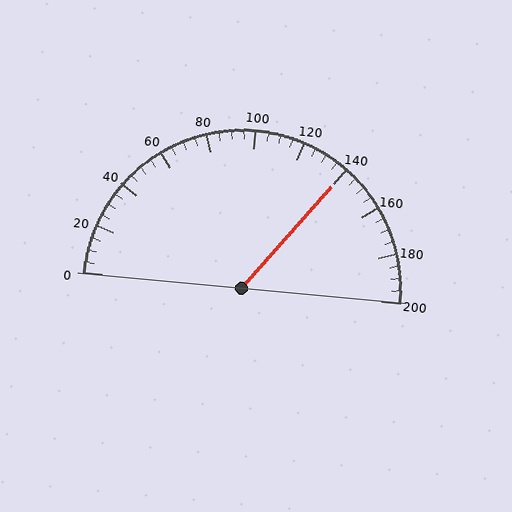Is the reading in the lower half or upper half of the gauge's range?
The reading is in the upper half of the range (0 to 200).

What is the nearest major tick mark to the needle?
The nearest major tick mark is 140.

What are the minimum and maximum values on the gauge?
The gauge ranges from 0 to 200.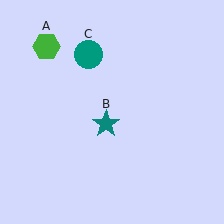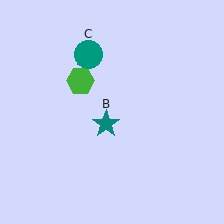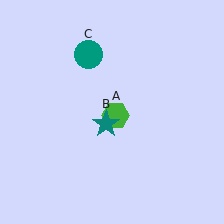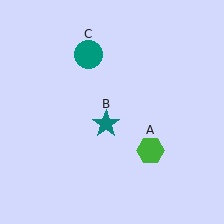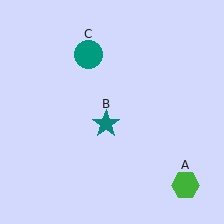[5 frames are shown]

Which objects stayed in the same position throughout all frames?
Teal star (object B) and teal circle (object C) remained stationary.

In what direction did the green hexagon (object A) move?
The green hexagon (object A) moved down and to the right.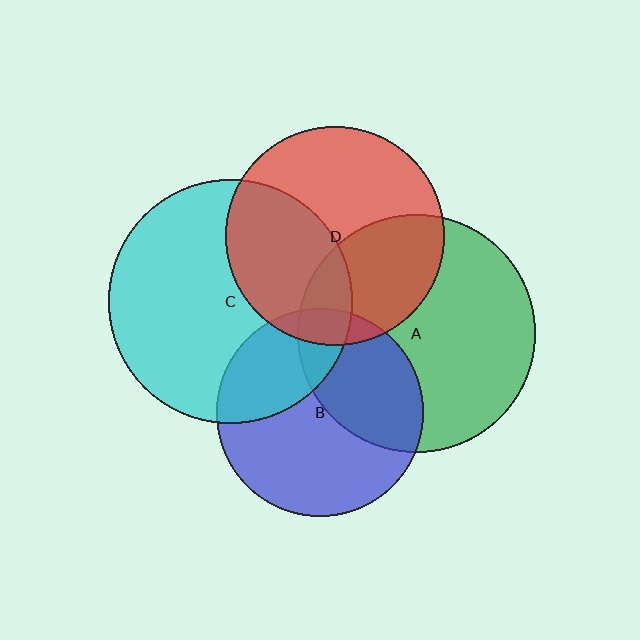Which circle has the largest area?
Circle C (cyan).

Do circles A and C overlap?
Yes.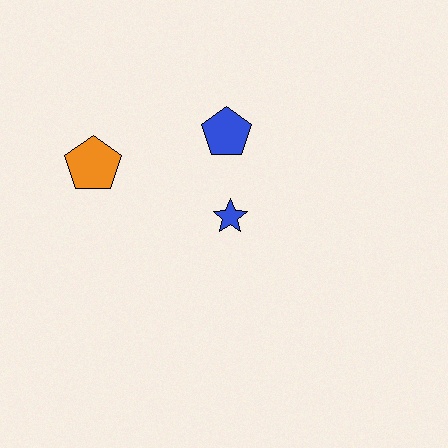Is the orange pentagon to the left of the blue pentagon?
Yes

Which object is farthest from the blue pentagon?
The orange pentagon is farthest from the blue pentagon.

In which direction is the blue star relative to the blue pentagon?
The blue star is below the blue pentagon.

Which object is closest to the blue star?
The blue pentagon is closest to the blue star.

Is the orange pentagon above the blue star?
Yes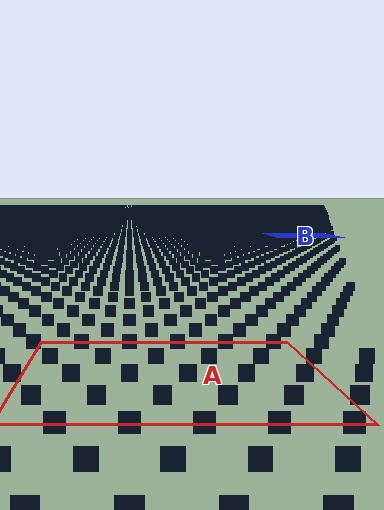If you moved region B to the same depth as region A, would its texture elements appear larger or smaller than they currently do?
They would appear larger. At a closer depth, the same texture elements are projected at a bigger on-screen size.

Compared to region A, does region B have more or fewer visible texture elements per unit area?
Region B has more texture elements per unit area — they are packed more densely because it is farther away.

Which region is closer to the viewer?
Region A is closer. The texture elements there are larger and more spread out.